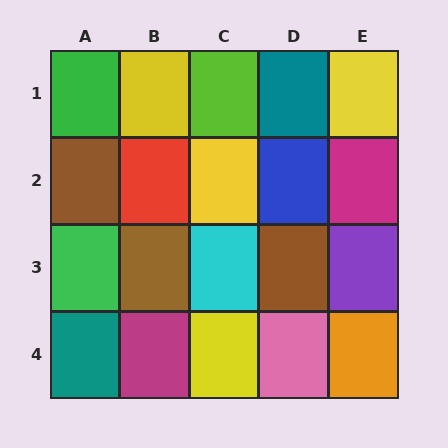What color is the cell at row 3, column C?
Cyan.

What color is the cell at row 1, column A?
Green.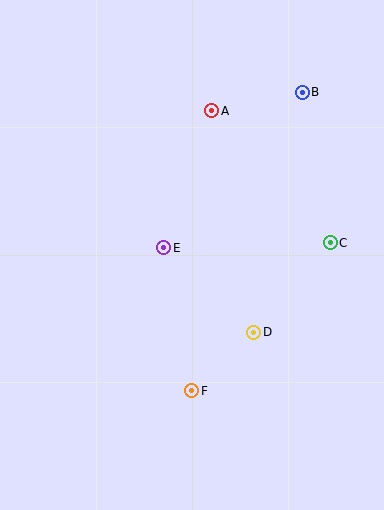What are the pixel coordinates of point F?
Point F is at (192, 391).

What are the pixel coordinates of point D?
Point D is at (254, 332).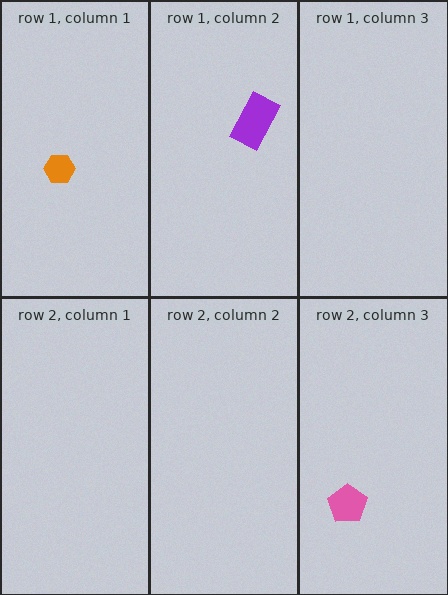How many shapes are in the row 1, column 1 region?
1.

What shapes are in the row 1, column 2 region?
The purple rectangle.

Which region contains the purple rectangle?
The row 1, column 2 region.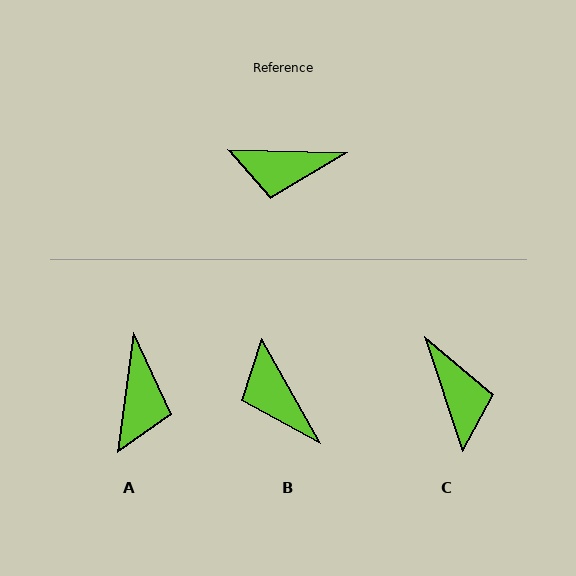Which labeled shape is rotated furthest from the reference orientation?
C, about 110 degrees away.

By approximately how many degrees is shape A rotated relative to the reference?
Approximately 84 degrees counter-clockwise.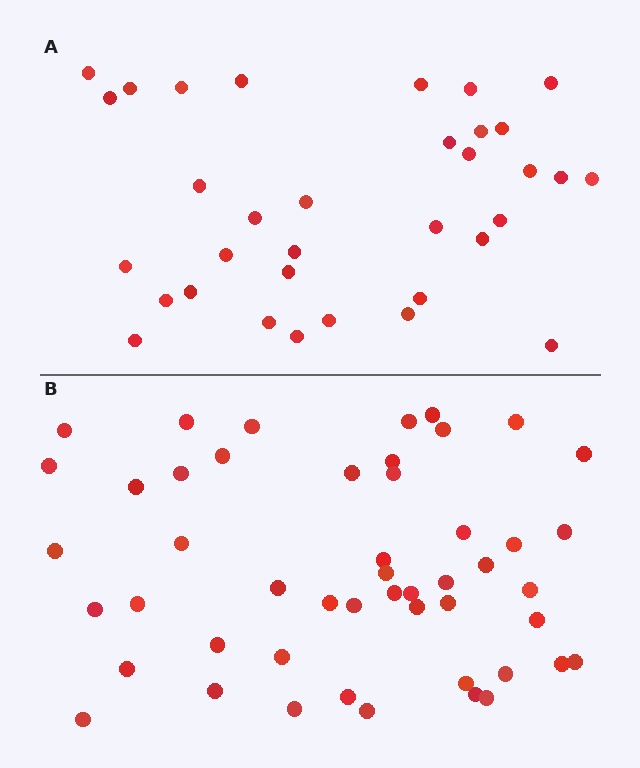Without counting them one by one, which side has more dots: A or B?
Region B (the bottom region) has more dots.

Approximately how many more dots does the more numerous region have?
Region B has approximately 15 more dots than region A.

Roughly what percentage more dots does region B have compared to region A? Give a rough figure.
About 45% more.